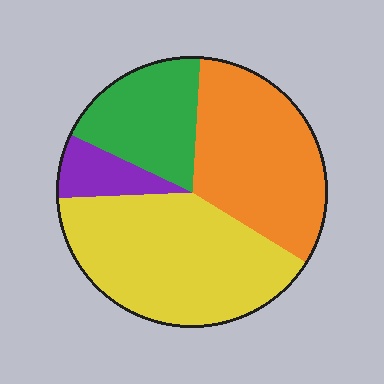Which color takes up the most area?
Yellow, at roughly 40%.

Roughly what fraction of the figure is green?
Green takes up about one fifth (1/5) of the figure.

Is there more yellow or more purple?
Yellow.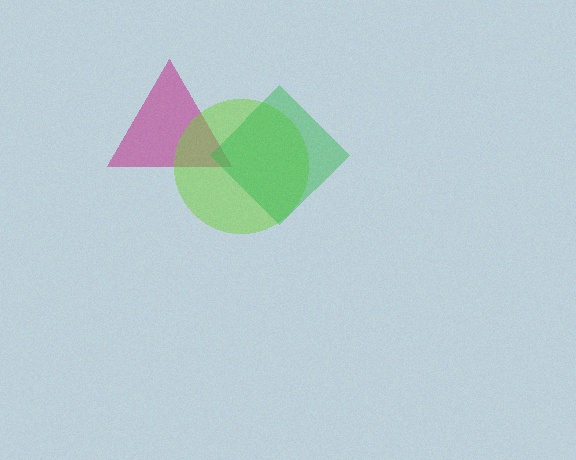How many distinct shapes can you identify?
There are 3 distinct shapes: a magenta triangle, a lime circle, a green diamond.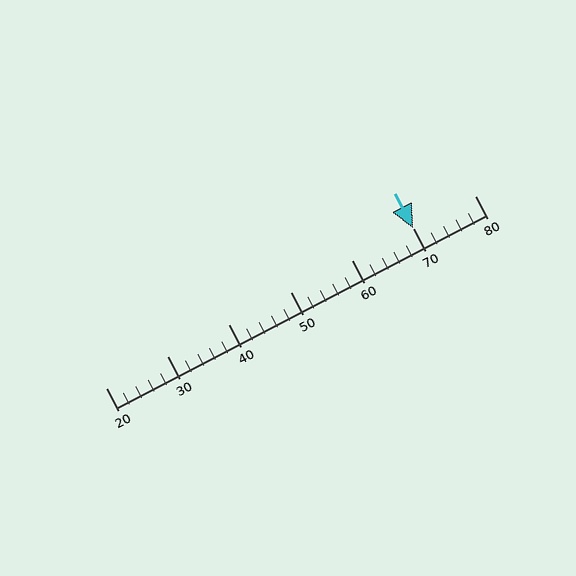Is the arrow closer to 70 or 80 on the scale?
The arrow is closer to 70.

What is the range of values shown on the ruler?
The ruler shows values from 20 to 80.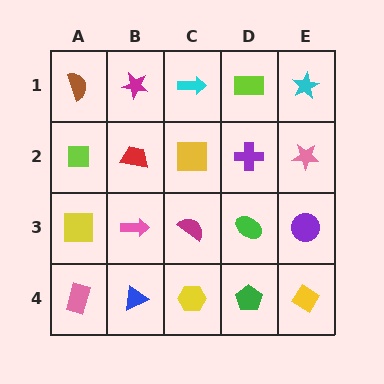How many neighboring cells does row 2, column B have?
4.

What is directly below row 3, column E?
A yellow diamond.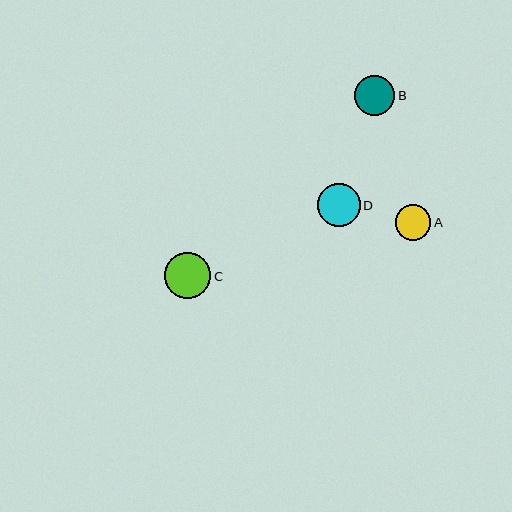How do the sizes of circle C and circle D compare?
Circle C and circle D are approximately the same size.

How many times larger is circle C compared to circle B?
Circle C is approximately 1.2 times the size of circle B.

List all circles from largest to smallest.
From largest to smallest: C, D, B, A.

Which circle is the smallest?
Circle A is the smallest with a size of approximately 36 pixels.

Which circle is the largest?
Circle C is the largest with a size of approximately 46 pixels.